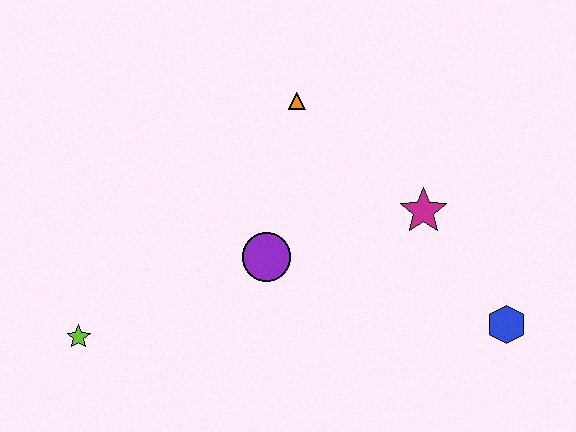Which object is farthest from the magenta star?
The lime star is farthest from the magenta star.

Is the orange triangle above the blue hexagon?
Yes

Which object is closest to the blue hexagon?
The magenta star is closest to the blue hexagon.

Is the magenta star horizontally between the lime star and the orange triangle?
No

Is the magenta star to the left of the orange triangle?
No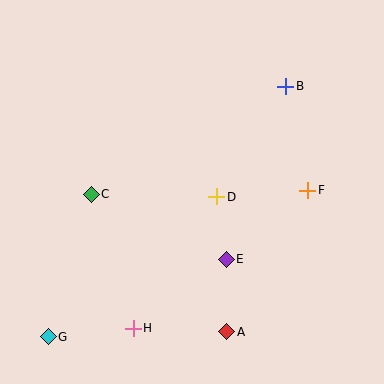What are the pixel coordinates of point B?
Point B is at (286, 86).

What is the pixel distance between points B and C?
The distance between B and C is 222 pixels.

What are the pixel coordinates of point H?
Point H is at (133, 328).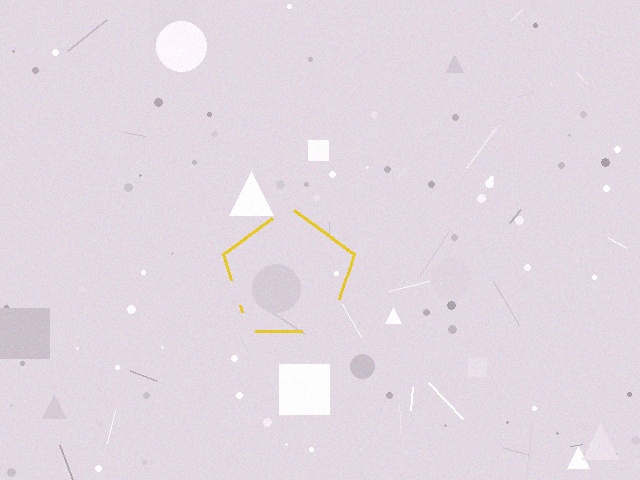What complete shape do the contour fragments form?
The contour fragments form a pentagon.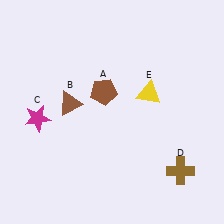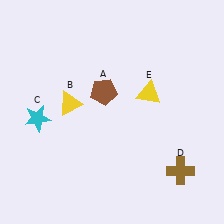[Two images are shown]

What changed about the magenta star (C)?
In Image 1, C is magenta. In Image 2, it changed to cyan.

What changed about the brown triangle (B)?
In Image 1, B is brown. In Image 2, it changed to yellow.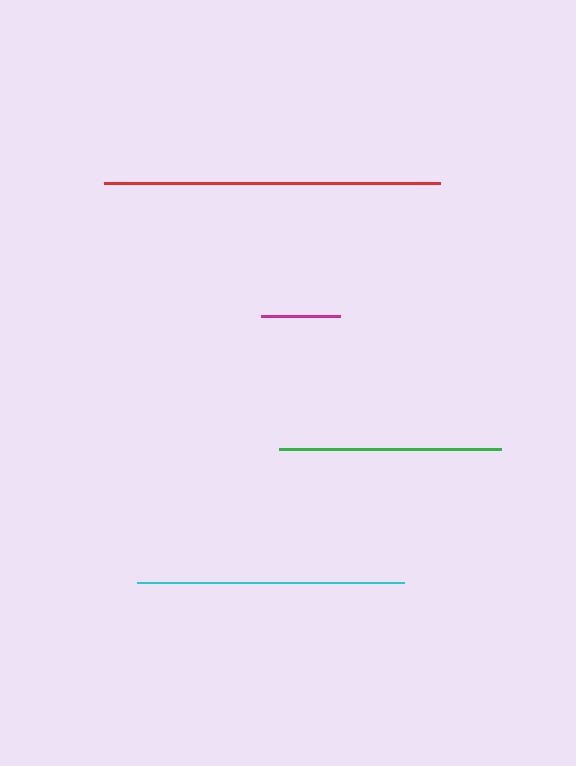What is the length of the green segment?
The green segment is approximately 222 pixels long.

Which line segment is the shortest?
The magenta line is the shortest at approximately 79 pixels.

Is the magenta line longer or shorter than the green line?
The green line is longer than the magenta line.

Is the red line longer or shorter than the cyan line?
The red line is longer than the cyan line.